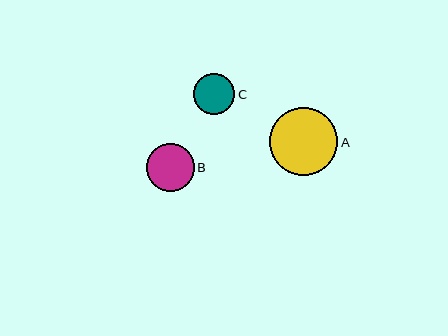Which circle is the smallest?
Circle C is the smallest with a size of approximately 42 pixels.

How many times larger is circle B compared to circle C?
Circle B is approximately 1.2 times the size of circle C.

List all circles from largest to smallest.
From largest to smallest: A, B, C.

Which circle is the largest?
Circle A is the largest with a size of approximately 68 pixels.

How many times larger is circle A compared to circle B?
Circle A is approximately 1.4 times the size of circle B.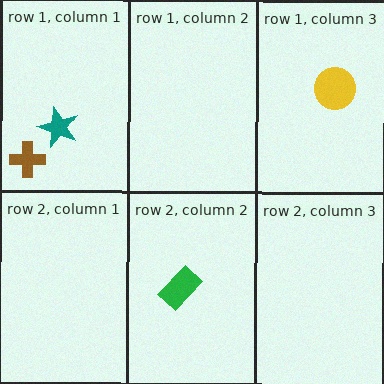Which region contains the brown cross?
The row 1, column 1 region.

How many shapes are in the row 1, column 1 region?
2.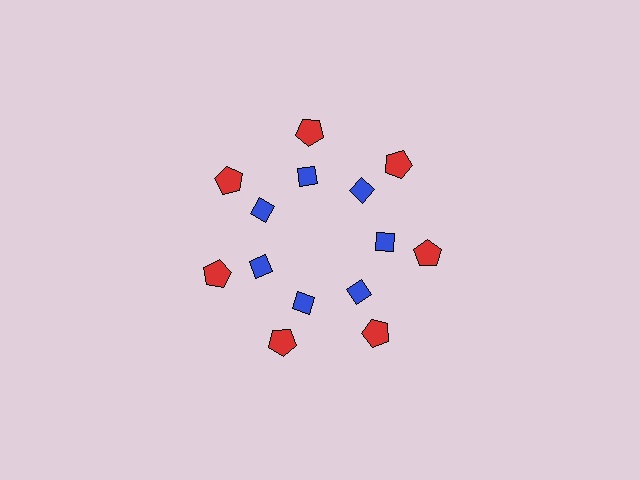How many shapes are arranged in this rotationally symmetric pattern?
There are 14 shapes, arranged in 7 groups of 2.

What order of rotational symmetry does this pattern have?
This pattern has 7-fold rotational symmetry.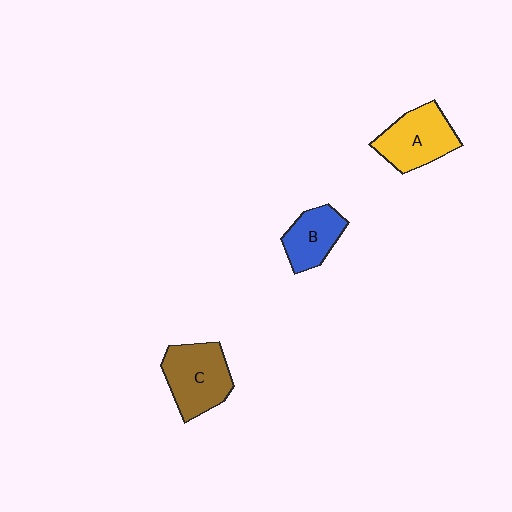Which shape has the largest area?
Shape C (brown).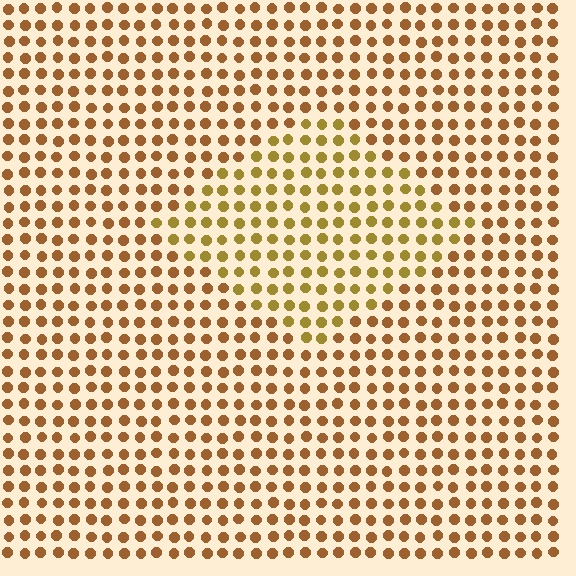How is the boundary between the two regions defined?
The boundary is defined purely by a slight shift in hue (about 23 degrees). Spacing, size, and orientation are identical on both sides.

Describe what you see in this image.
The image is filled with small brown elements in a uniform arrangement. A diamond-shaped region is visible where the elements are tinted to a slightly different hue, forming a subtle color boundary.